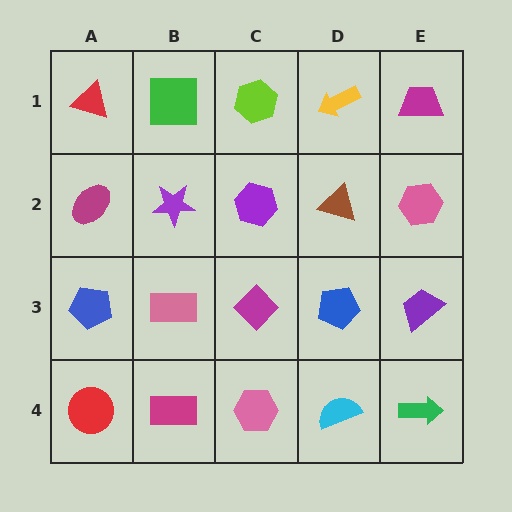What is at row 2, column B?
A purple star.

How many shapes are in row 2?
5 shapes.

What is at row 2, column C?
A purple hexagon.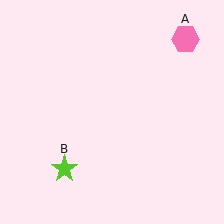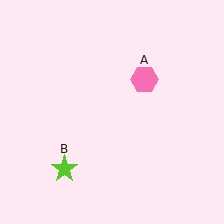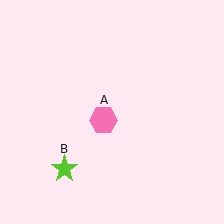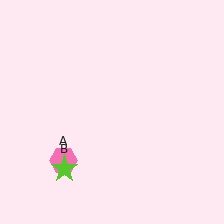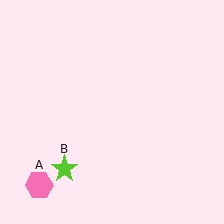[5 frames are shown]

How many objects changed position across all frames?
1 object changed position: pink hexagon (object A).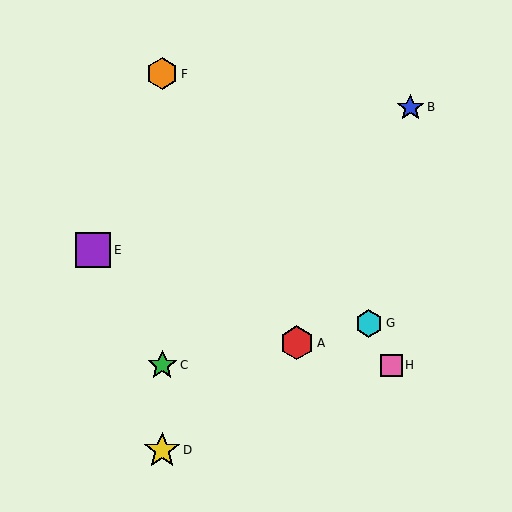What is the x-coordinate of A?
Object A is at x≈297.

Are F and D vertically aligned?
Yes, both are at x≈162.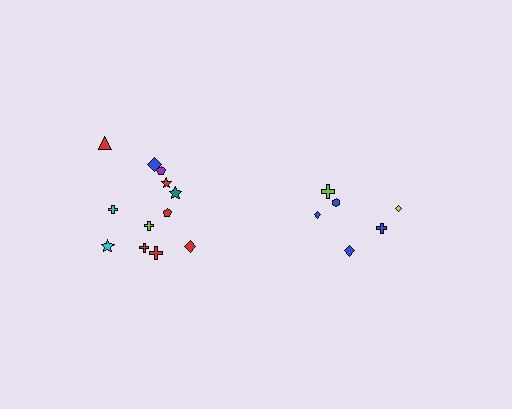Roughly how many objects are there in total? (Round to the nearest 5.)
Roughly 20 objects in total.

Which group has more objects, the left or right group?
The left group.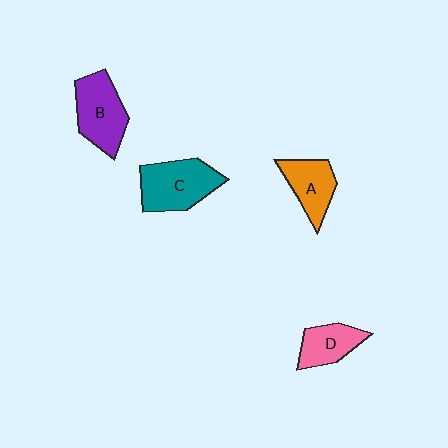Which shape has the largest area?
Shape C (teal).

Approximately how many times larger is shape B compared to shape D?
Approximately 1.5 times.